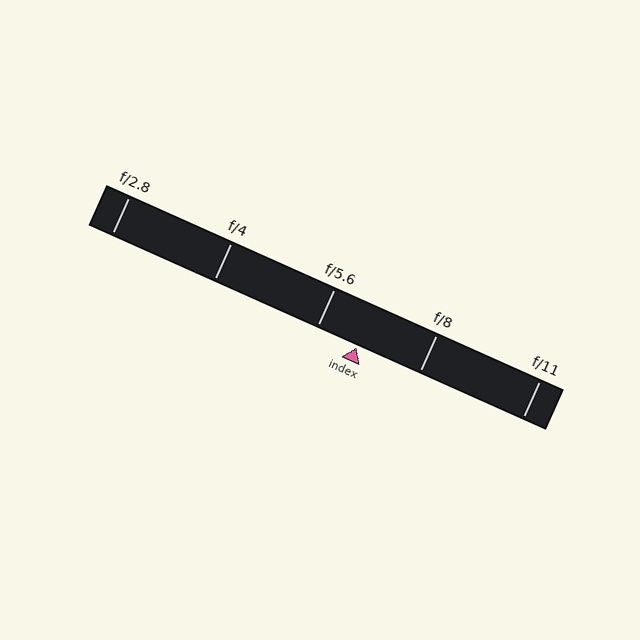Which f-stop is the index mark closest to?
The index mark is closest to f/5.6.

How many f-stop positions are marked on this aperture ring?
There are 5 f-stop positions marked.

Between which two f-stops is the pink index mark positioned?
The index mark is between f/5.6 and f/8.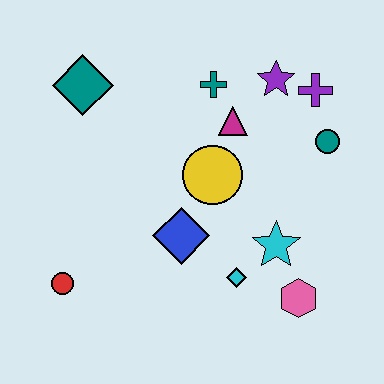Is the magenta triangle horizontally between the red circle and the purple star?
Yes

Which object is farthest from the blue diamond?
The purple cross is farthest from the blue diamond.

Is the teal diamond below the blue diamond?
No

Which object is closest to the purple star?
The purple cross is closest to the purple star.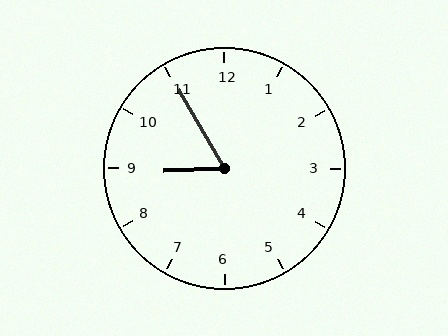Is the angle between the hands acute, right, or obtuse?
It is acute.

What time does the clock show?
8:55.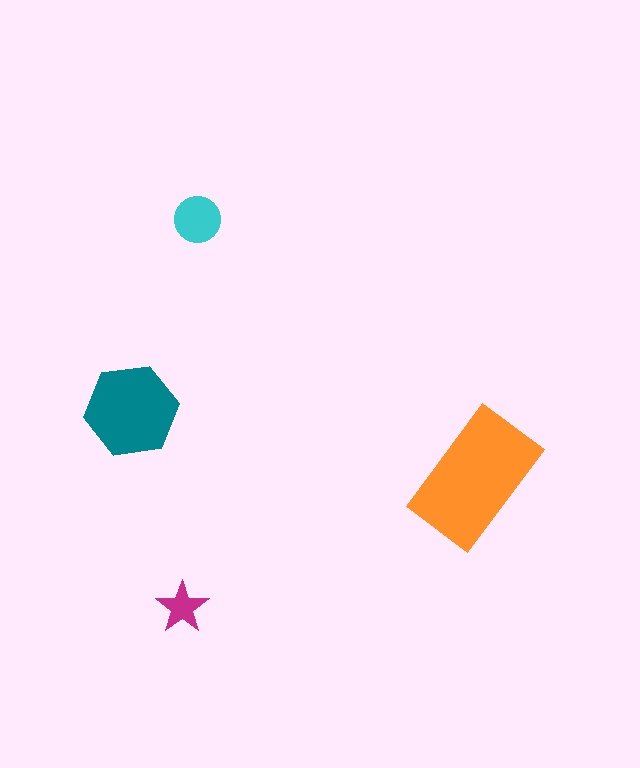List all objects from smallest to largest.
The magenta star, the cyan circle, the teal hexagon, the orange rectangle.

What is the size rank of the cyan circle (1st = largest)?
3rd.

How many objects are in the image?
There are 4 objects in the image.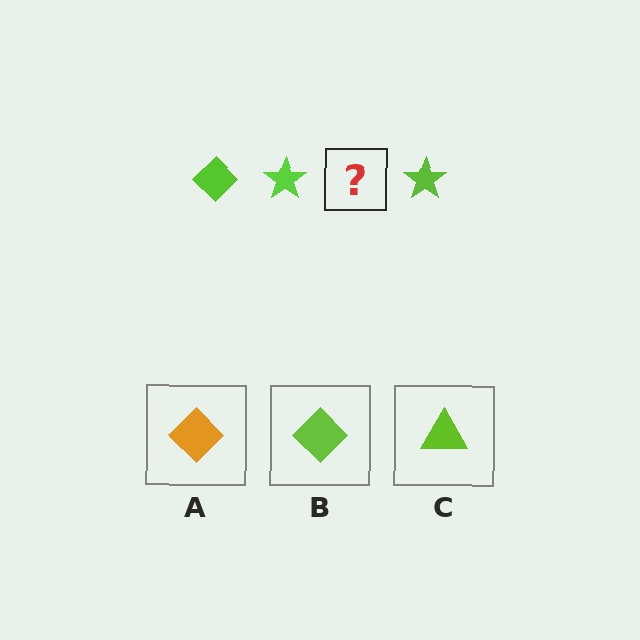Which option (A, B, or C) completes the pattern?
B.